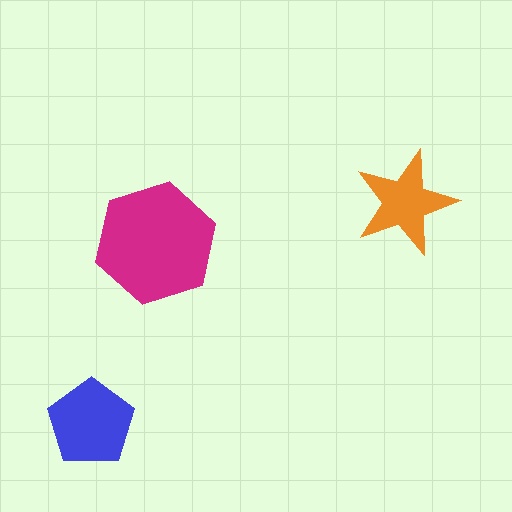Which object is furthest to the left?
The blue pentagon is leftmost.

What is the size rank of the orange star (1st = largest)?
3rd.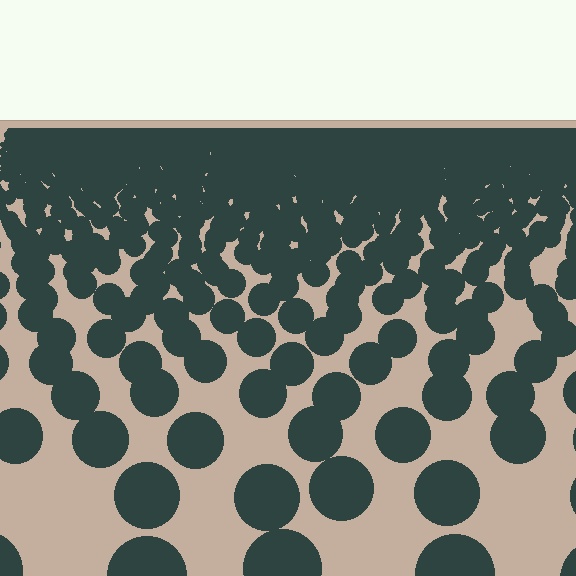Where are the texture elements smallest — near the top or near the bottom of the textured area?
Near the top.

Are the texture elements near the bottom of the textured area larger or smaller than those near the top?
Larger. Near the bottom, elements are closer to the viewer and appear at a bigger on-screen size.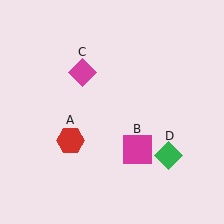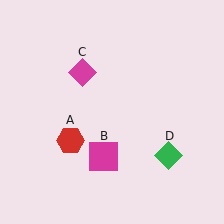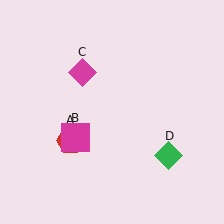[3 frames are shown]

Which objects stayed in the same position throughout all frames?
Red hexagon (object A) and magenta diamond (object C) and green diamond (object D) remained stationary.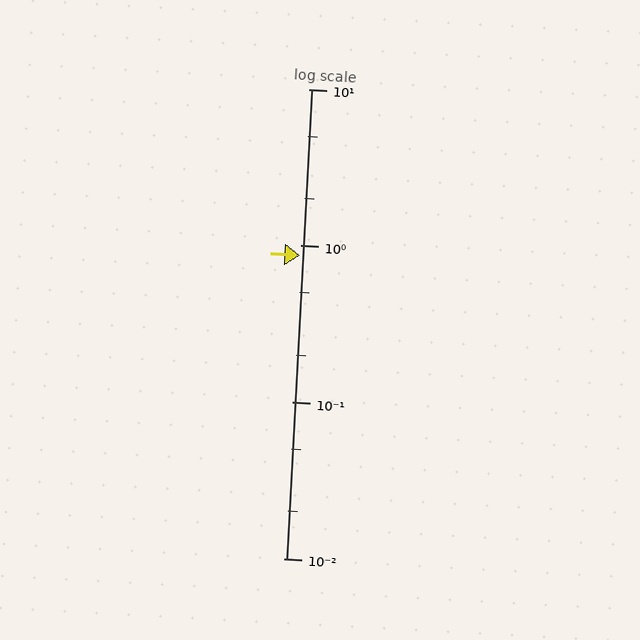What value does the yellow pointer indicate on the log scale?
The pointer indicates approximately 0.87.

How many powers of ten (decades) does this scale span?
The scale spans 3 decades, from 0.01 to 10.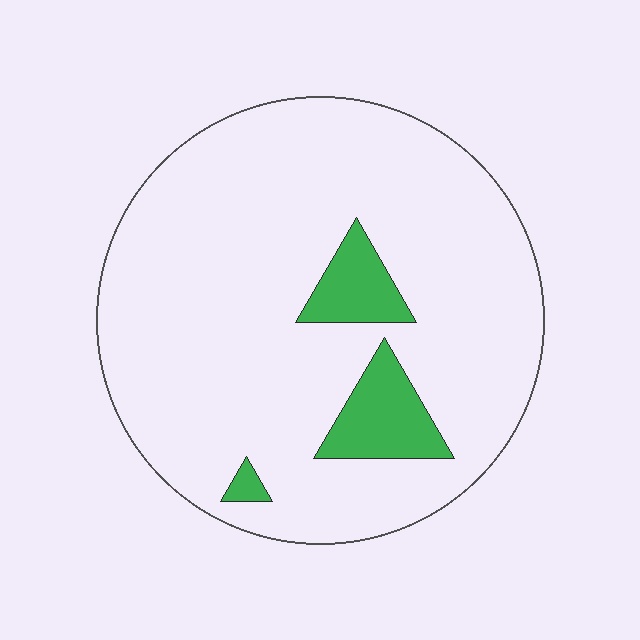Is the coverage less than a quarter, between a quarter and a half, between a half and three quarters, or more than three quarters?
Less than a quarter.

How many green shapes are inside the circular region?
3.